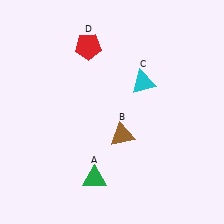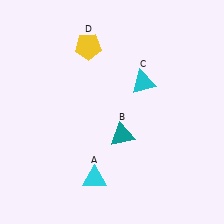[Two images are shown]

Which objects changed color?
A changed from green to cyan. B changed from brown to teal. D changed from red to yellow.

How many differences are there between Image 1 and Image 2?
There are 3 differences between the two images.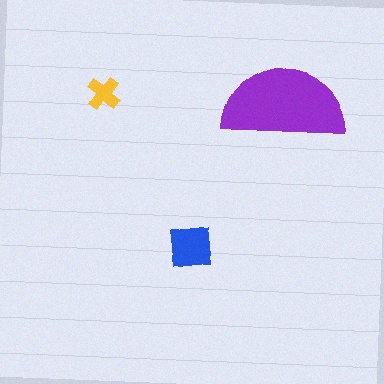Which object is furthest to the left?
The yellow cross is leftmost.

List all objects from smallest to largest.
The yellow cross, the blue square, the purple semicircle.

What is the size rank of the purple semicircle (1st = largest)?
1st.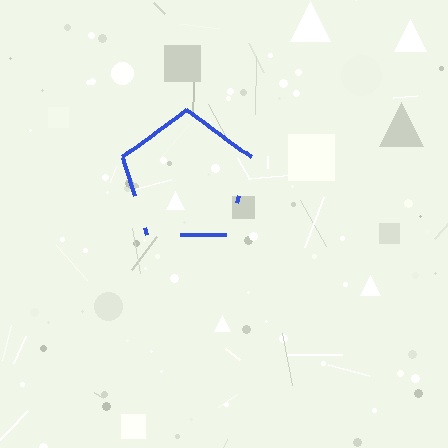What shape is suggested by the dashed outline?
The dashed outline suggests a pentagon.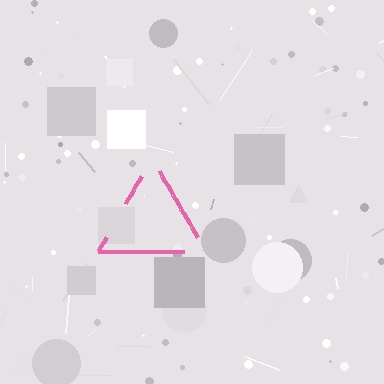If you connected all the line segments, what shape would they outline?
They would outline a triangle.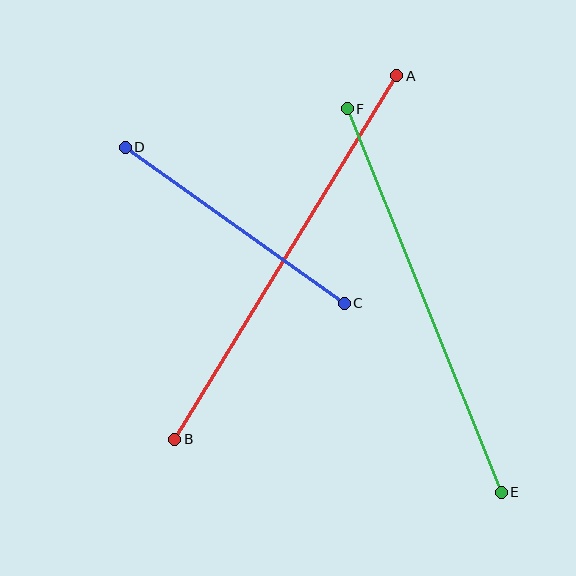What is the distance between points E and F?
The distance is approximately 413 pixels.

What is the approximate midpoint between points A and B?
The midpoint is at approximately (286, 257) pixels.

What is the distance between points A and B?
The distance is approximately 426 pixels.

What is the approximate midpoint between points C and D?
The midpoint is at approximately (235, 225) pixels.